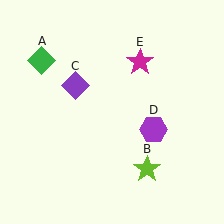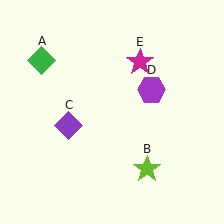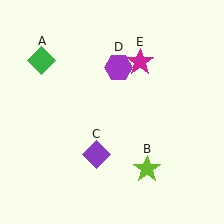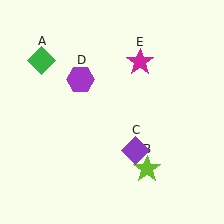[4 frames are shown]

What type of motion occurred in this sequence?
The purple diamond (object C), purple hexagon (object D) rotated counterclockwise around the center of the scene.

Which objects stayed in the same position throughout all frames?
Green diamond (object A) and lime star (object B) and magenta star (object E) remained stationary.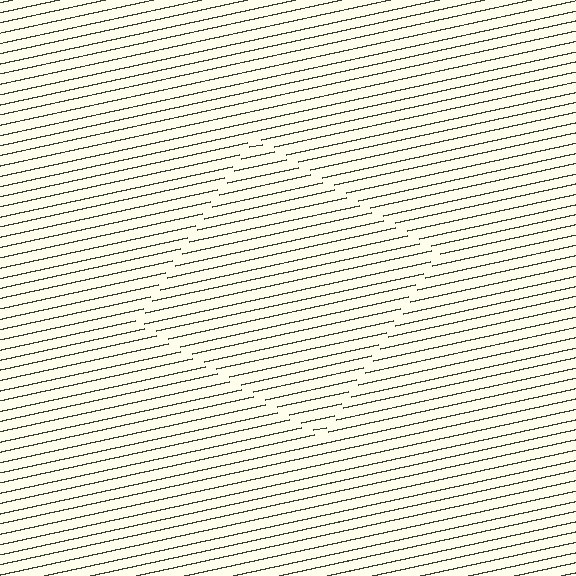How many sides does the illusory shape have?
4 sides — the line-ends trace a square.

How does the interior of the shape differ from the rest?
The interior of the shape contains the same grating, shifted by half a period — the contour is defined by the phase discontinuity where line-ends from the inner and outer gratings abut.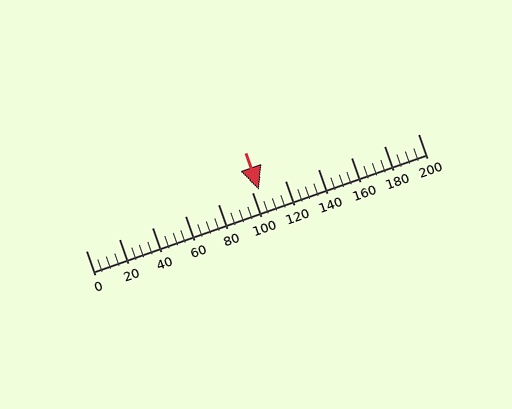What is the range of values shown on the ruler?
The ruler shows values from 0 to 200.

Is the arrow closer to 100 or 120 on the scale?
The arrow is closer to 100.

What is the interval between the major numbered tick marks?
The major tick marks are spaced 20 units apart.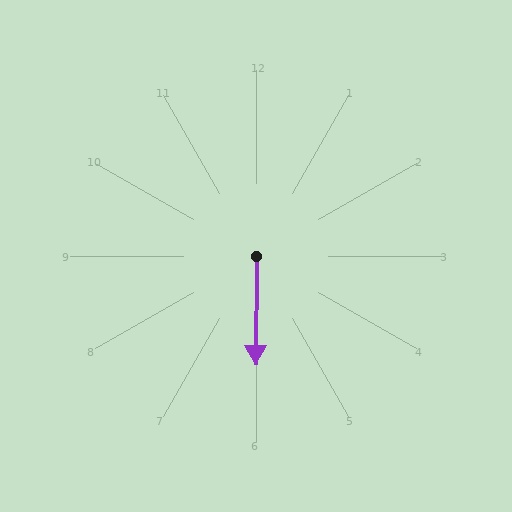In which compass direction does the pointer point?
South.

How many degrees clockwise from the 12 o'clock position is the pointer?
Approximately 180 degrees.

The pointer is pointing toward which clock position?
Roughly 6 o'clock.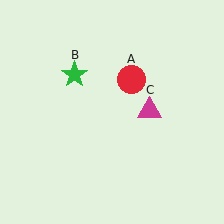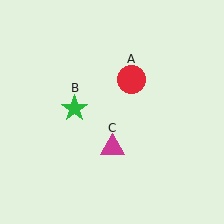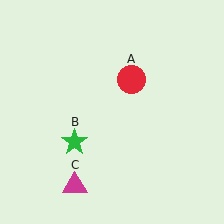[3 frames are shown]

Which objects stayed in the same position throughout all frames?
Red circle (object A) remained stationary.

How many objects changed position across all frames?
2 objects changed position: green star (object B), magenta triangle (object C).